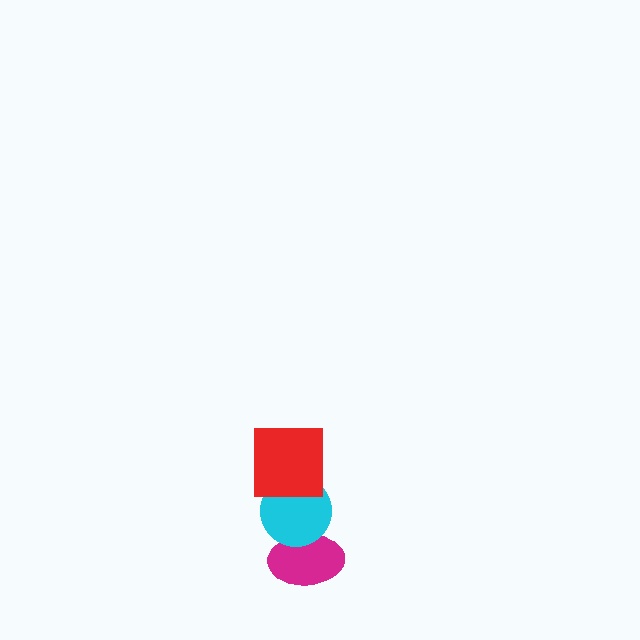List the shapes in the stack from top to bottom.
From top to bottom: the red square, the cyan circle, the magenta ellipse.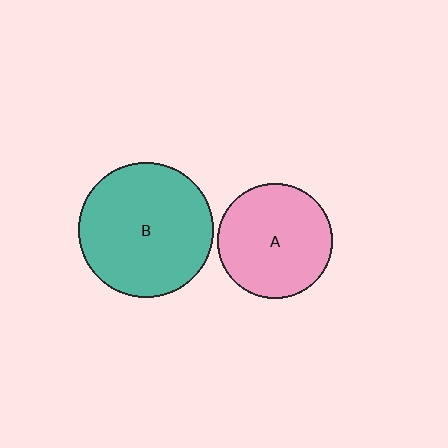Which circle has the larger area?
Circle B (teal).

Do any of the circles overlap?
No, none of the circles overlap.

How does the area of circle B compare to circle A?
Approximately 1.4 times.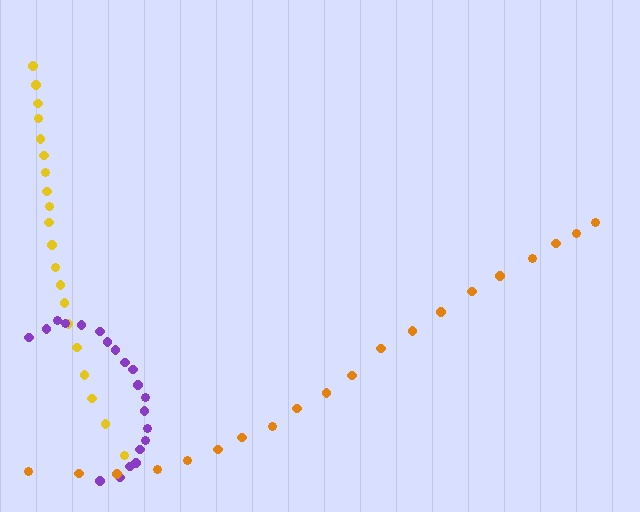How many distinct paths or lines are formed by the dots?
There are 3 distinct paths.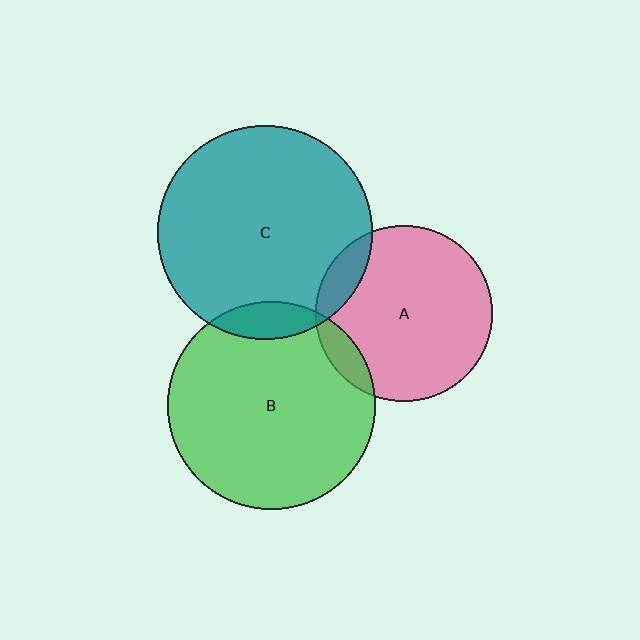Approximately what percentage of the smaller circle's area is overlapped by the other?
Approximately 10%.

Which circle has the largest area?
Circle C (teal).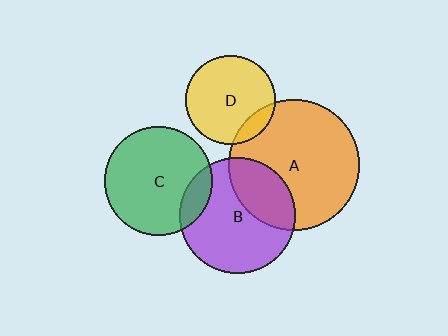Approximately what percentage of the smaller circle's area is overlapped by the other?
Approximately 15%.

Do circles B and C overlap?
Yes.